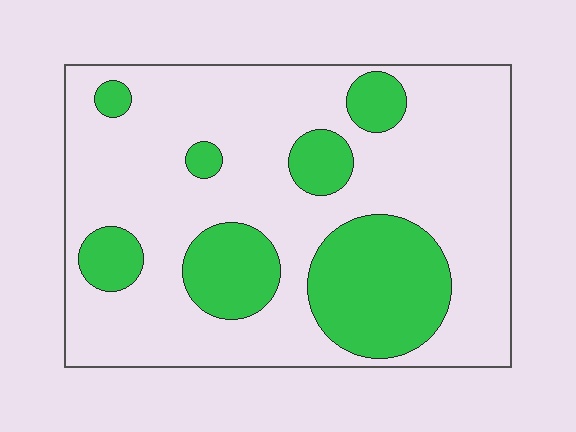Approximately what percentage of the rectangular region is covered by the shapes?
Approximately 25%.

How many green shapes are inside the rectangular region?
7.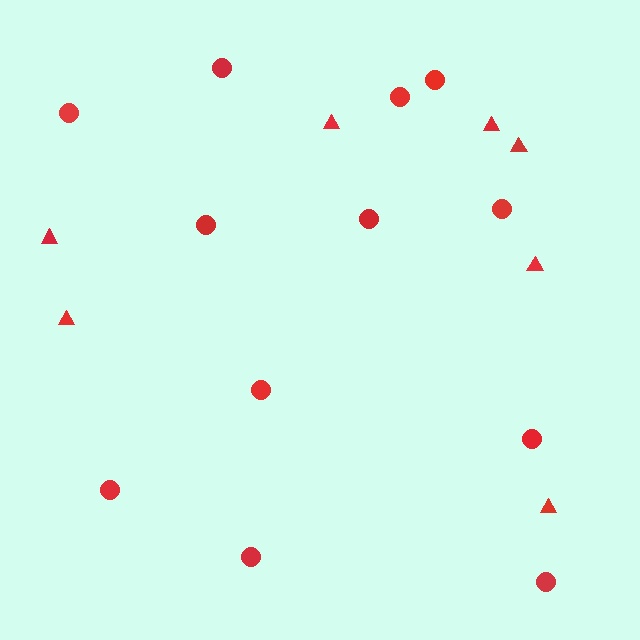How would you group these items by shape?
There are 2 groups: one group of circles (12) and one group of triangles (7).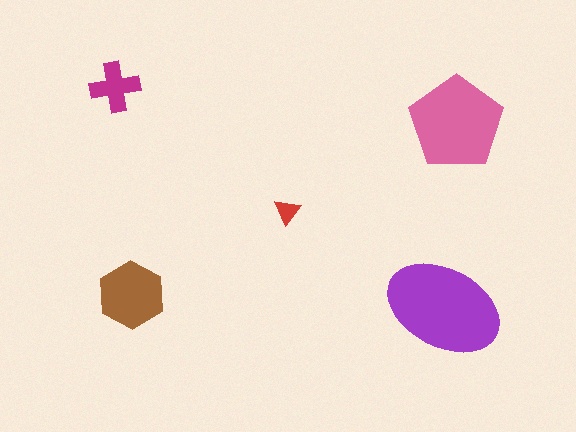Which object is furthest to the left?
The magenta cross is leftmost.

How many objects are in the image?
There are 5 objects in the image.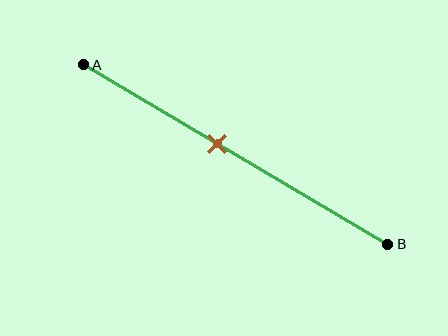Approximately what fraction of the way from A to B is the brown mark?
The brown mark is approximately 45% of the way from A to B.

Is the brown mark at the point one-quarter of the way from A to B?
No, the mark is at about 45% from A, not at the 25% one-quarter point.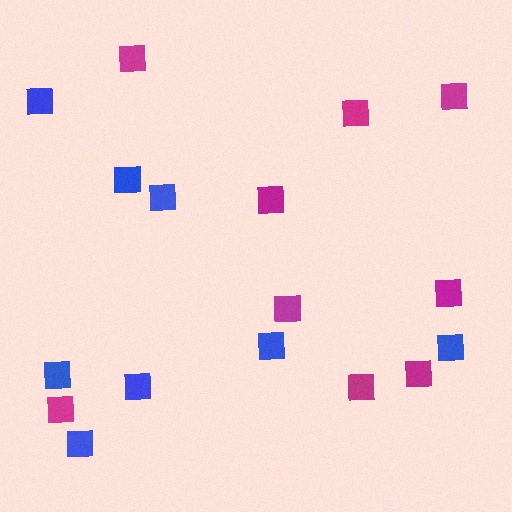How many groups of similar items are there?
There are 2 groups: one group of blue squares (8) and one group of magenta squares (9).